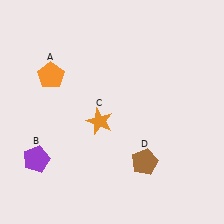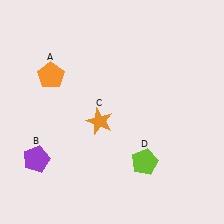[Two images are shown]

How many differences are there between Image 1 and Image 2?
There is 1 difference between the two images.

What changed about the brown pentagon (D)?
In Image 1, D is brown. In Image 2, it changed to lime.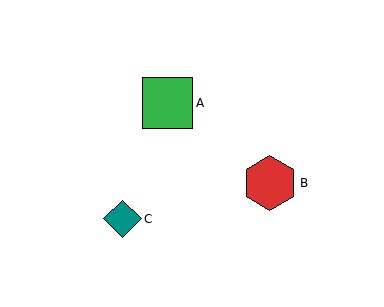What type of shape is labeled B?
Shape B is a red hexagon.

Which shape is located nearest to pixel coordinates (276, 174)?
The red hexagon (labeled B) at (270, 183) is nearest to that location.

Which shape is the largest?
The red hexagon (labeled B) is the largest.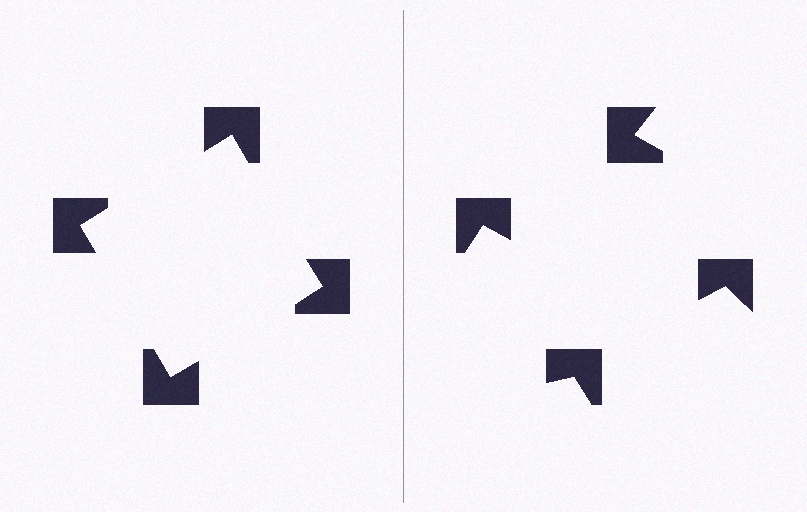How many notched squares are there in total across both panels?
8 — 4 on each side.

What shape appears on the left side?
An illusory square.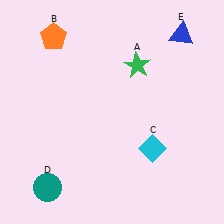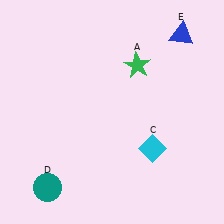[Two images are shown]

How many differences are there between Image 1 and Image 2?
There is 1 difference between the two images.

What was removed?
The orange pentagon (B) was removed in Image 2.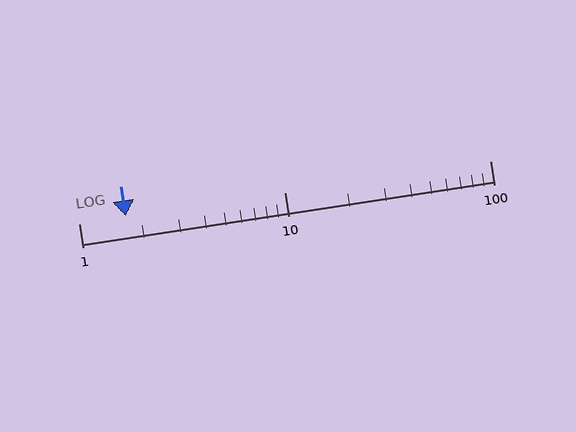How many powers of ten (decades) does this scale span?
The scale spans 2 decades, from 1 to 100.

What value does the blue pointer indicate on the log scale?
The pointer indicates approximately 1.7.